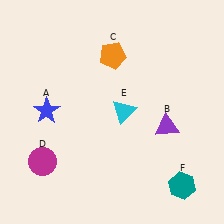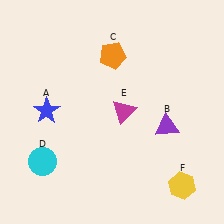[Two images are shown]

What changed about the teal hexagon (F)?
In Image 1, F is teal. In Image 2, it changed to yellow.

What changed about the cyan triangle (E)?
In Image 1, E is cyan. In Image 2, it changed to magenta.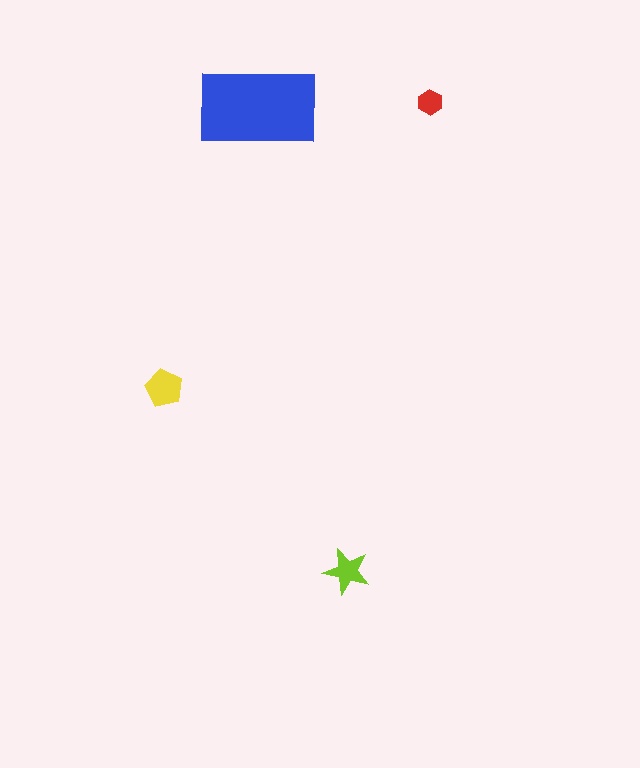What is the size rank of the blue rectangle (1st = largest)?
1st.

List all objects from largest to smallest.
The blue rectangle, the yellow pentagon, the lime star, the red hexagon.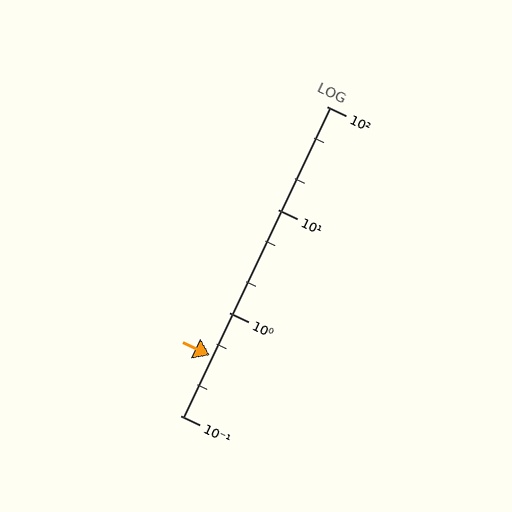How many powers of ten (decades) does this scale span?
The scale spans 3 decades, from 0.1 to 100.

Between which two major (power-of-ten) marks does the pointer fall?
The pointer is between 0.1 and 1.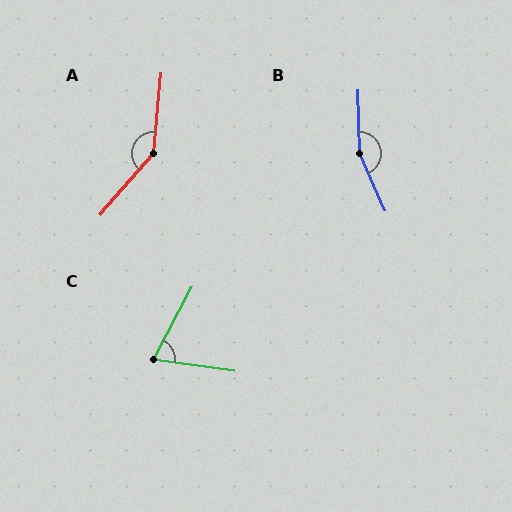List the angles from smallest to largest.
C (70°), A (144°), B (157°).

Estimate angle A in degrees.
Approximately 144 degrees.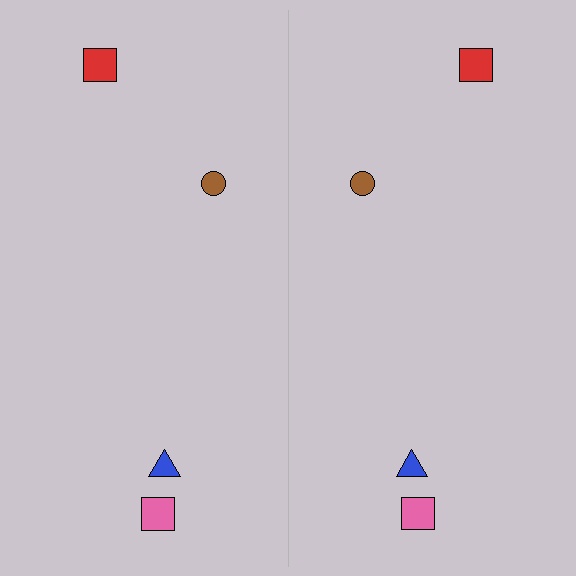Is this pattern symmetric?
Yes, this pattern has bilateral (reflection) symmetry.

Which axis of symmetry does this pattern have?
The pattern has a vertical axis of symmetry running through the center of the image.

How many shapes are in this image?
There are 8 shapes in this image.